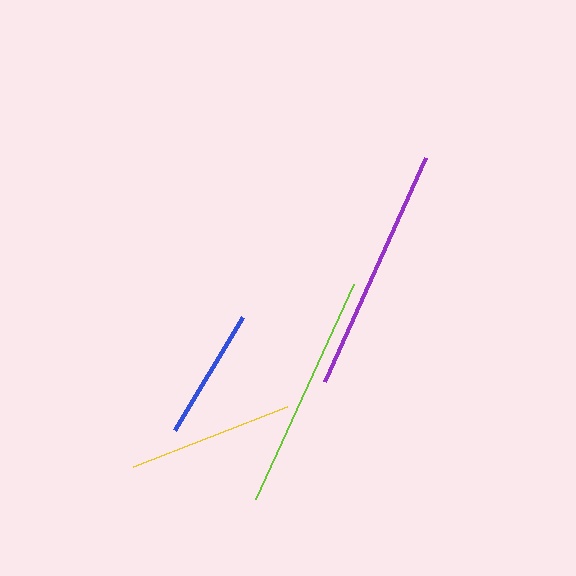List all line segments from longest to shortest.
From longest to shortest: purple, lime, yellow, blue.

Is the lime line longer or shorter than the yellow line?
The lime line is longer than the yellow line.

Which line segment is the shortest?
The blue line is the shortest at approximately 132 pixels.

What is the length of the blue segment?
The blue segment is approximately 132 pixels long.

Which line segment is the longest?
The purple line is the longest at approximately 245 pixels.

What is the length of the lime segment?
The lime segment is approximately 236 pixels long.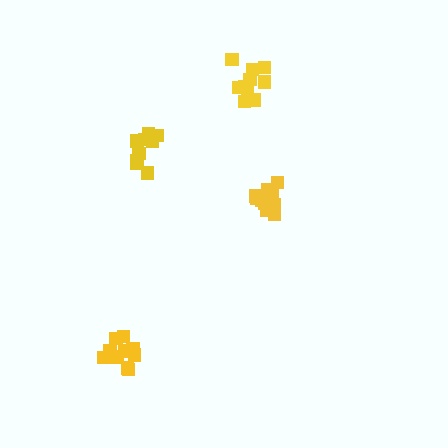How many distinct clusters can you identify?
There are 4 distinct clusters.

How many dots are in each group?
Group 1: 10 dots, Group 2: 12 dots, Group 3: 9 dots, Group 4: 10 dots (41 total).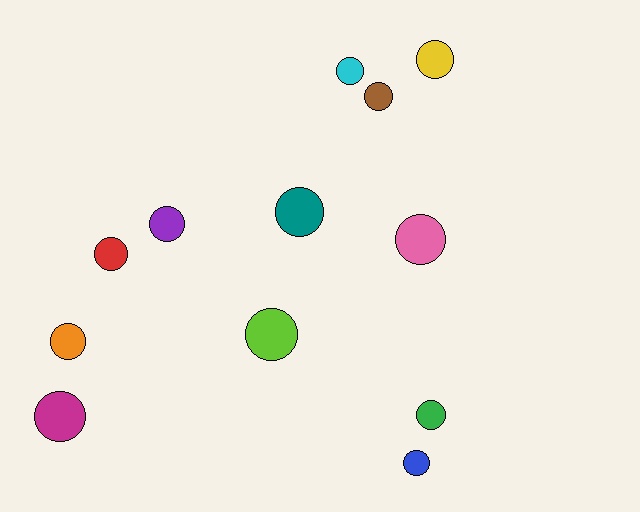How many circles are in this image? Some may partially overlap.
There are 12 circles.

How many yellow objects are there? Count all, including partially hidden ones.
There is 1 yellow object.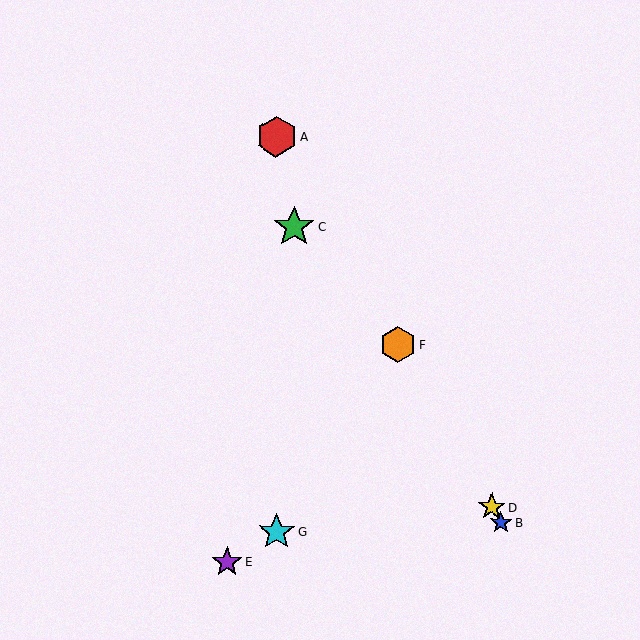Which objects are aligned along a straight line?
Objects A, B, D, F are aligned along a straight line.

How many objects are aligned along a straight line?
4 objects (A, B, D, F) are aligned along a straight line.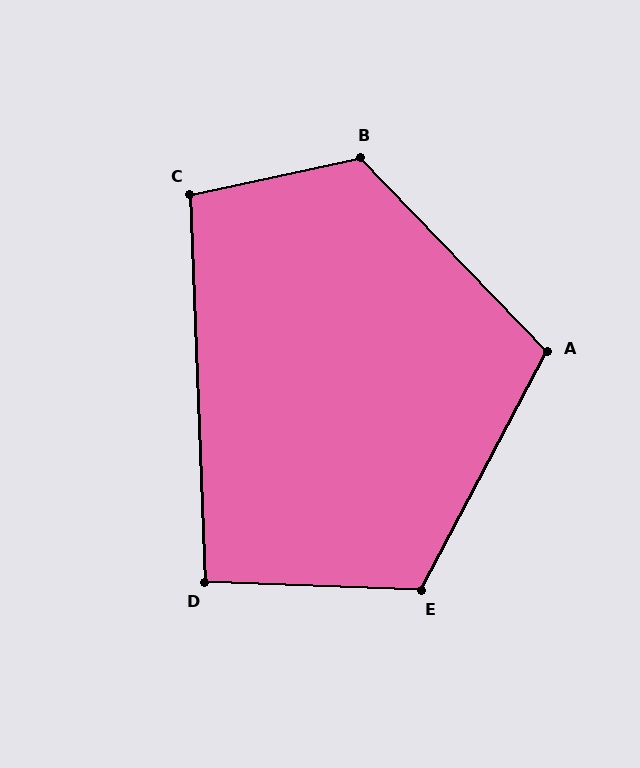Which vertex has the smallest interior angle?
D, at approximately 94 degrees.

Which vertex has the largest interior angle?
B, at approximately 122 degrees.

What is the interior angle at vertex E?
Approximately 116 degrees (obtuse).